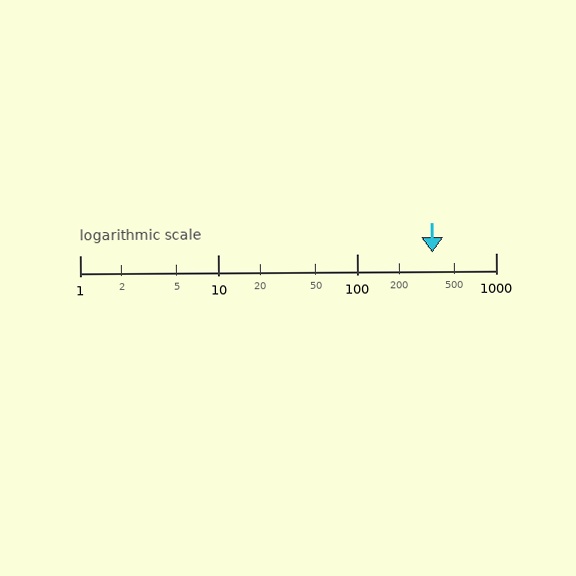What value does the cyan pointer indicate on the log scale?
The pointer indicates approximately 350.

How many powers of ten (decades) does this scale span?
The scale spans 3 decades, from 1 to 1000.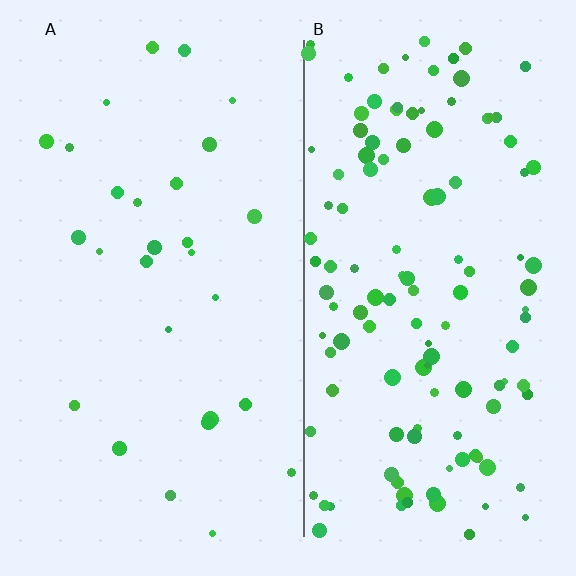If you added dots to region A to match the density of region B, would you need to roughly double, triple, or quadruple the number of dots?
Approximately quadruple.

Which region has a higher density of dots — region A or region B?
B (the right).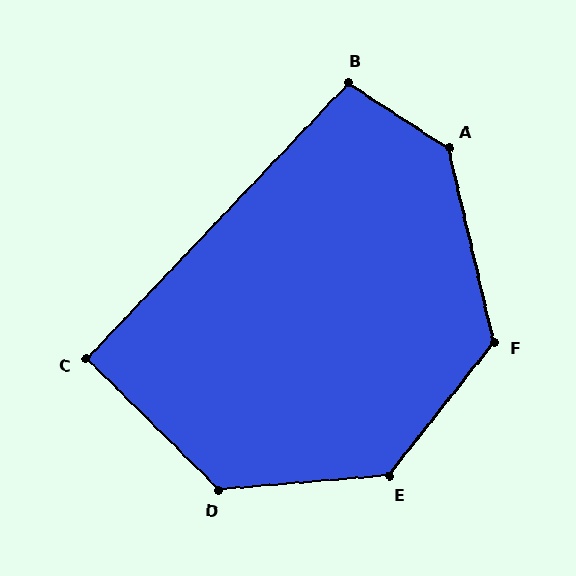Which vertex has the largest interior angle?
A, at approximately 136 degrees.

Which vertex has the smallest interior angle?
C, at approximately 91 degrees.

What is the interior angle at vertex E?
Approximately 133 degrees (obtuse).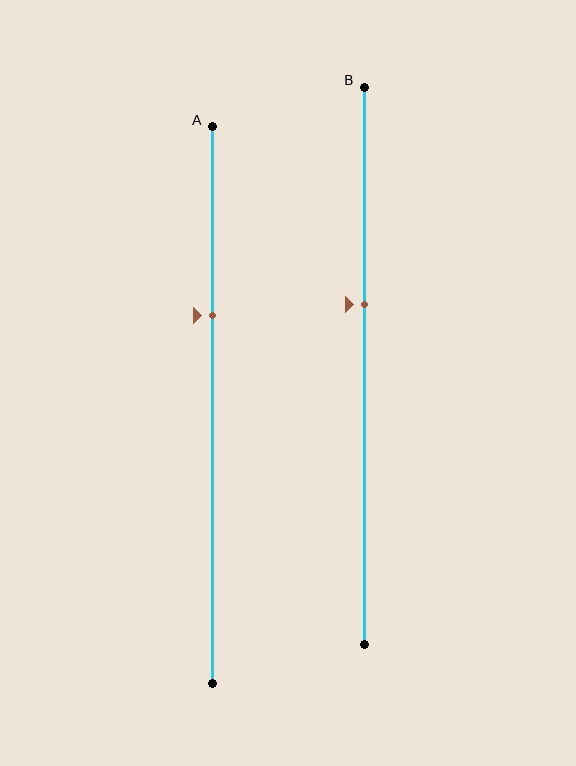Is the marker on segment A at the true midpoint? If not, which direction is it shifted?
No, the marker on segment A is shifted upward by about 16% of the segment length.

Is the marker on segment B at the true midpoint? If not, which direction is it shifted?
No, the marker on segment B is shifted upward by about 11% of the segment length.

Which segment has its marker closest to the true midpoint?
Segment B has its marker closest to the true midpoint.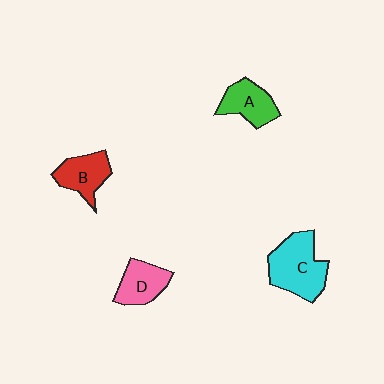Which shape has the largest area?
Shape C (cyan).